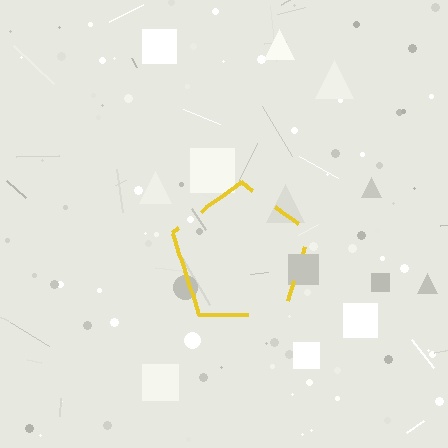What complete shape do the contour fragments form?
The contour fragments form a pentagon.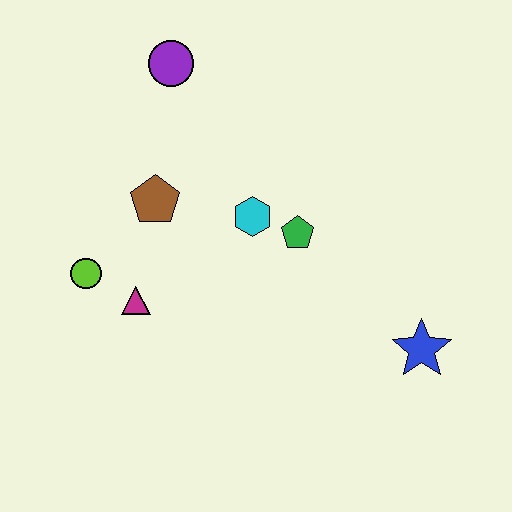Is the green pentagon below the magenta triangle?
No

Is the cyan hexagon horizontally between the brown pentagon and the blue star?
Yes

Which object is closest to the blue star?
The green pentagon is closest to the blue star.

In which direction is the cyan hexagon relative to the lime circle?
The cyan hexagon is to the right of the lime circle.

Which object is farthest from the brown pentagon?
The blue star is farthest from the brown pentagon.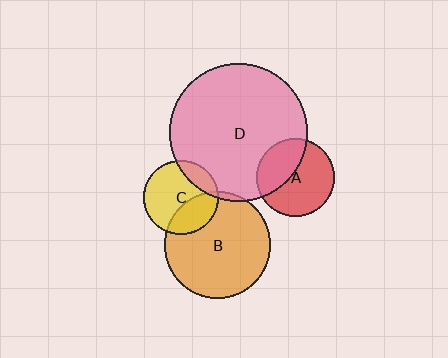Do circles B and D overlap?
Yes.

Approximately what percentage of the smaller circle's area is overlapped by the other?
Approximately 5%.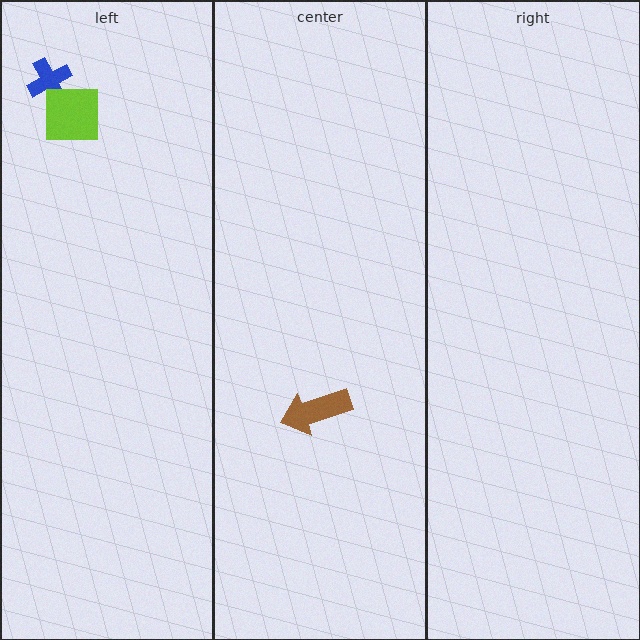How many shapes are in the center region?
1.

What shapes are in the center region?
The brown arrow.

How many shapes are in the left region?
2.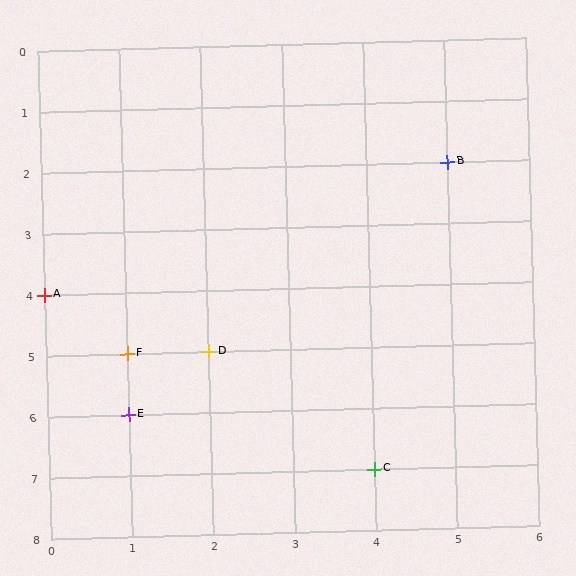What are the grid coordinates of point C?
Point C is at grid coordinates (4, 7).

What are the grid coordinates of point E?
Point E is at grid coordinates (1, 6).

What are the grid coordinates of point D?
Point D is at grid coordinates (2, 5).